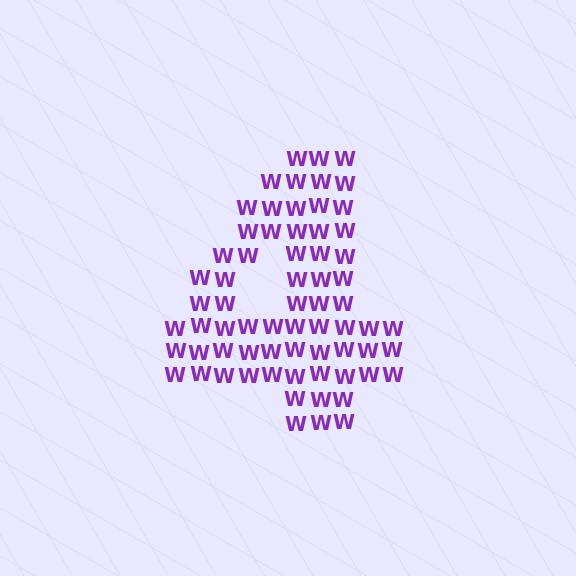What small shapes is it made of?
It is made of small letter W's.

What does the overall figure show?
The overall figure shows the digit 4.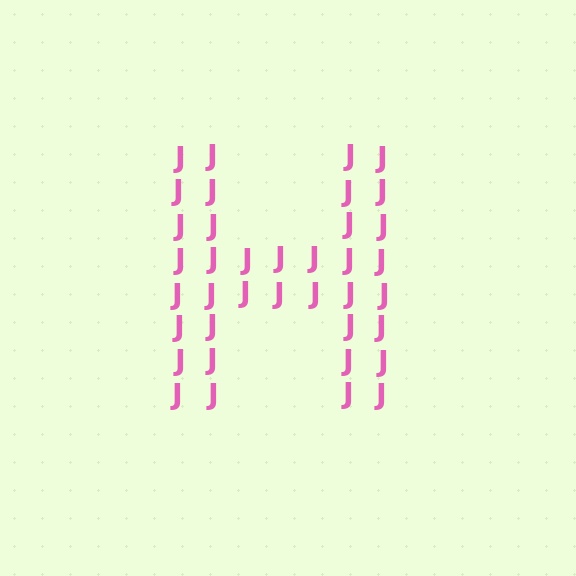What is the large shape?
The large shape is the letter H.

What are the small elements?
The small elements are letter J's.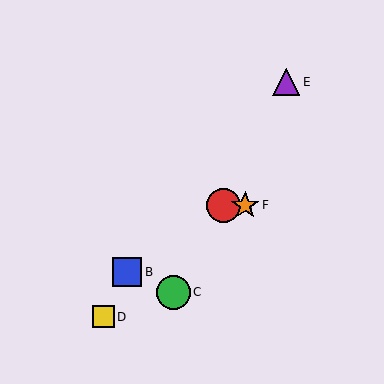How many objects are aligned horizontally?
2 objects (A, F) are aligned horizontally.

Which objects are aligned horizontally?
Objects A, F are aligned horizontally.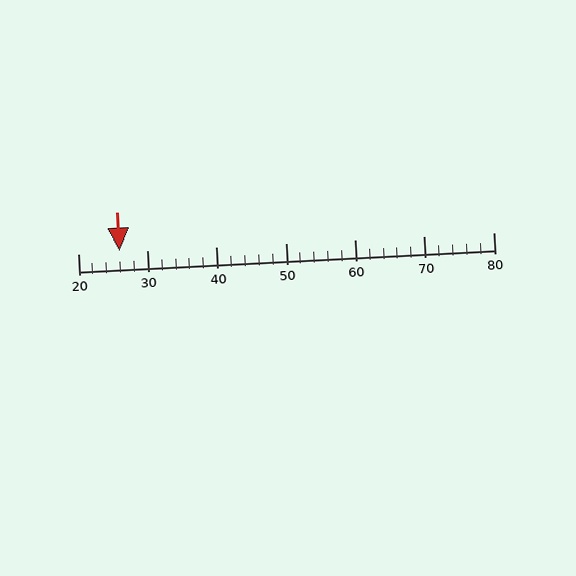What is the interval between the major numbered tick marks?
The major tick marks are spaced 10 units apart.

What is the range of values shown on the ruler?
The ruler shows values from 20 to 80.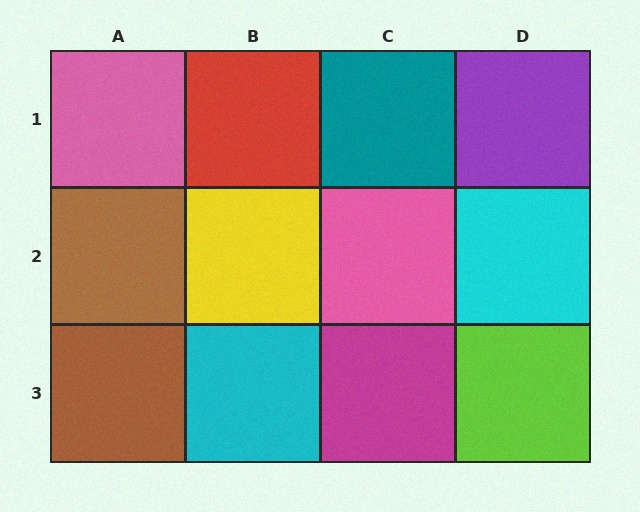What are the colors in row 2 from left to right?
Brown, yellow, pink, cyan.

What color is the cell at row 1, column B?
Red.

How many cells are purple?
1 cell is purple.